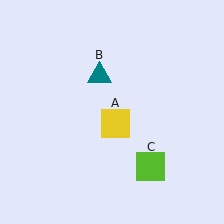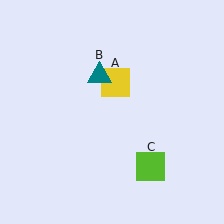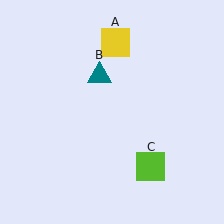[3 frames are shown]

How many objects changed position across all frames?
1 object changed position: yellow square (object A).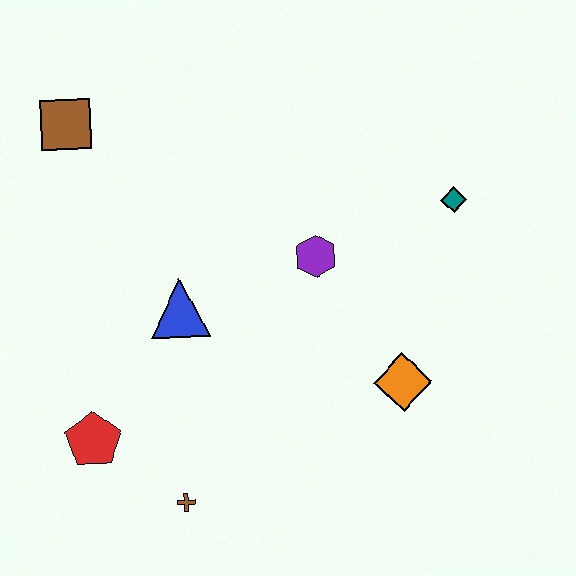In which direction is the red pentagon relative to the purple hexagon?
The red pentagon is to the left of the purple hexagon.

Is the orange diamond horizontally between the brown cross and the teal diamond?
Yes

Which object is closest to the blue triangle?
The purple hexagon is closest to the blue triangle.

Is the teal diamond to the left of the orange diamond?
No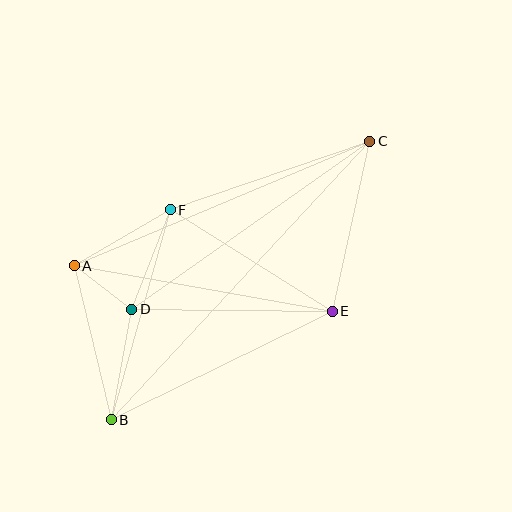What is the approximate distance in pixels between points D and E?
The distance between D and E is approximately 201 pixels.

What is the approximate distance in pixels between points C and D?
The distance between C and D is approximately 291 pixels.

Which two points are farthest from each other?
Points B and C are farthest from each other.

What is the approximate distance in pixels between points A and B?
The distance between A and B is approximately 158 pixels.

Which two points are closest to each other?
Points A and D are closest to each other.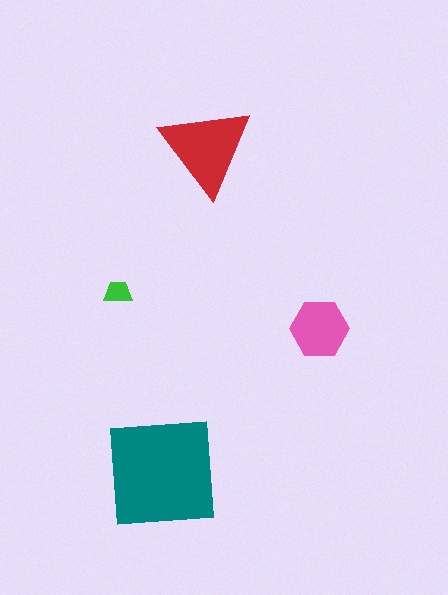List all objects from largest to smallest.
The teal square, the red triangle, the pink hexagon, the green trapezoid.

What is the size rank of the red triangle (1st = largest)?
2nd.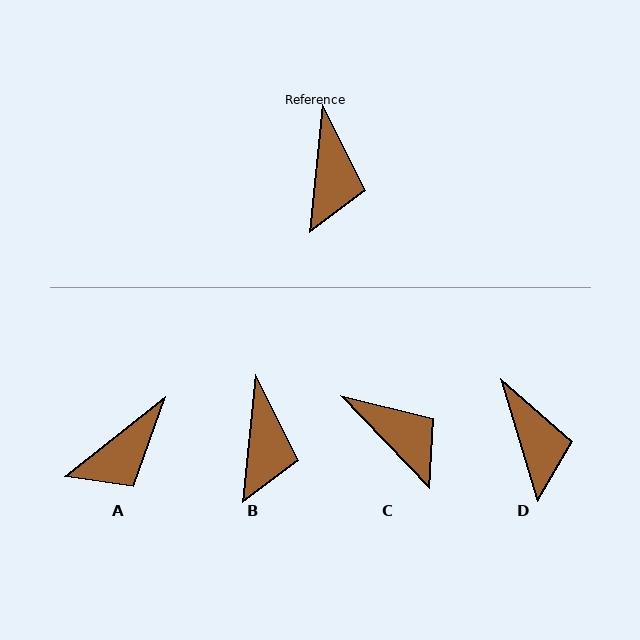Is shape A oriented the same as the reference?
No, it is off by about 46 degrees.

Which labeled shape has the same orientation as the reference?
B.